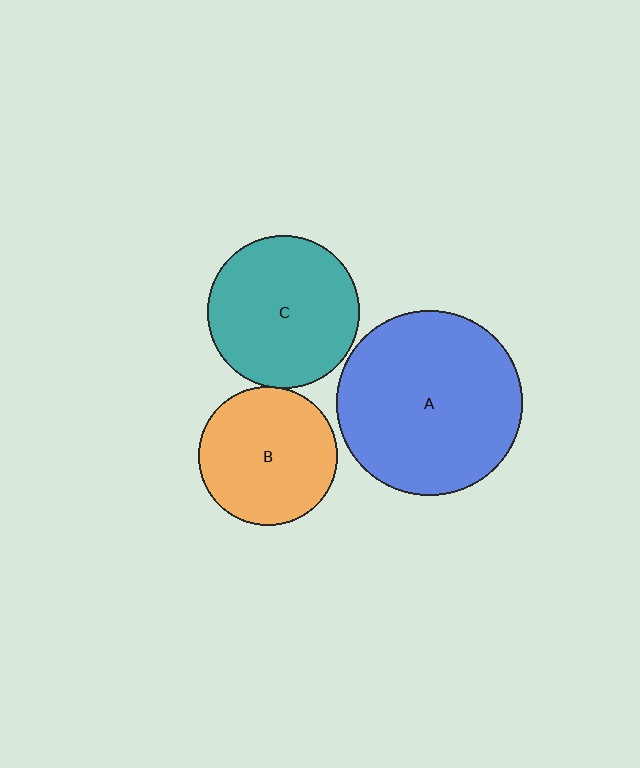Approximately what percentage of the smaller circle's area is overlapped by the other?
Approximately 5%.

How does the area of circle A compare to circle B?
Approximately 1.8 times.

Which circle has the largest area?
Circle A (blue).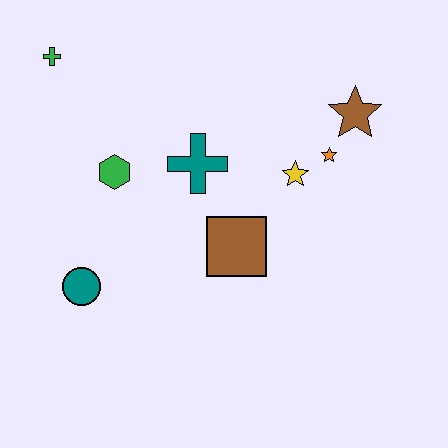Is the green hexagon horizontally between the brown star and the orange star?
No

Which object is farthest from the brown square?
The green cross is farthest from the brown square.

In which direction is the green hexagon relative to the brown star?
The green hexagon is to the left of the brown star.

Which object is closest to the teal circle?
The green hexagon is closest to the teal circle.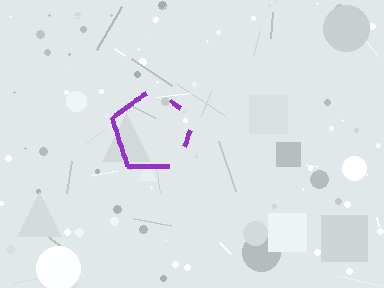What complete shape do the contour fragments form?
The contour fragments form a pentagon.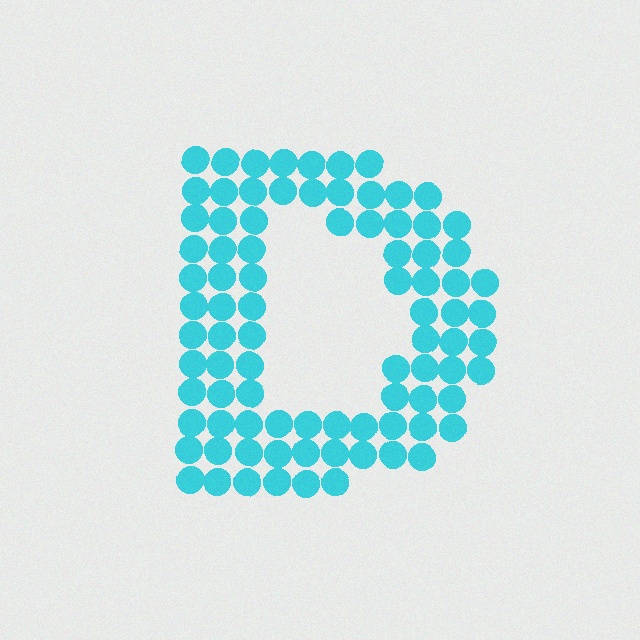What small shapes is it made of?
It is made of small circles.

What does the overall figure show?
The overall figure shows the letter D.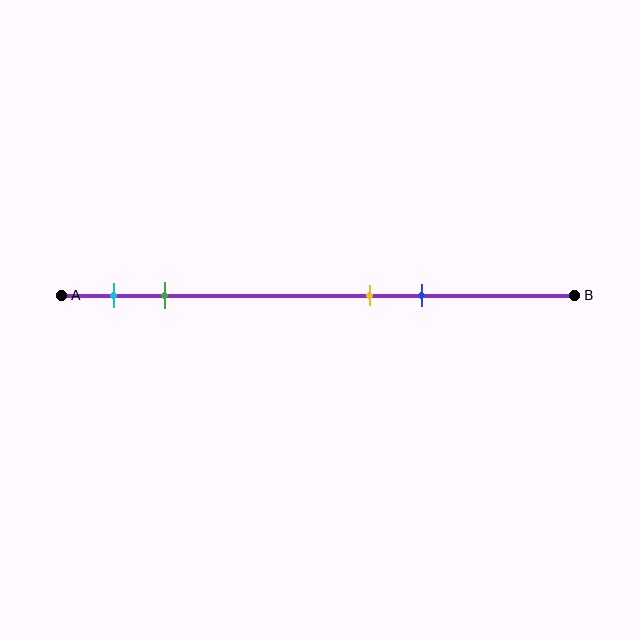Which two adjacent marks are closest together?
The yellow and blue marks are the closest adjacent pair.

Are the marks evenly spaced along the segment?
No, the marks are not evenly spaced.